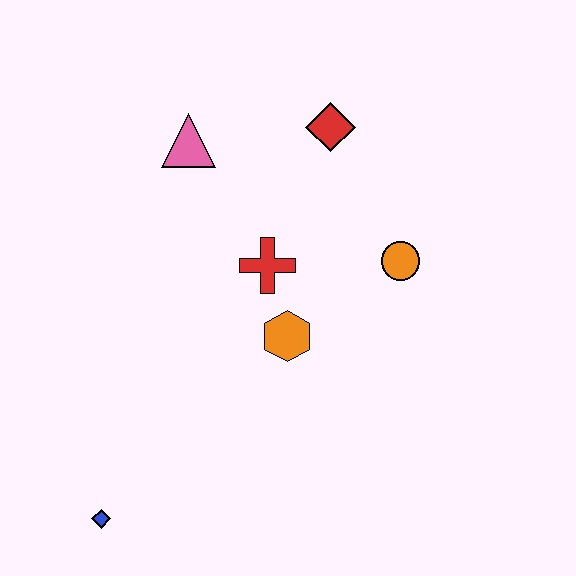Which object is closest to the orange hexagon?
The red cross is closest to the orange hexagon.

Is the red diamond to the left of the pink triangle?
No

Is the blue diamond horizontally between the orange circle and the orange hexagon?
No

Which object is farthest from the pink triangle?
The blue diamond is farthest from the pink triangle.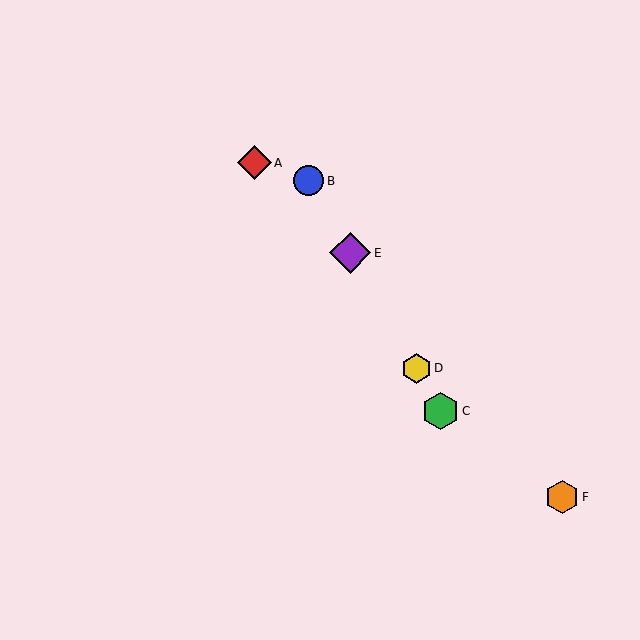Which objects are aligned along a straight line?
Objects B, C, D, E are aligned along a straight line.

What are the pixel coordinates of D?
Object D is at (416, 368).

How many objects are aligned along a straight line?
4 objects (B, C, D, E) are aligned along a straight line.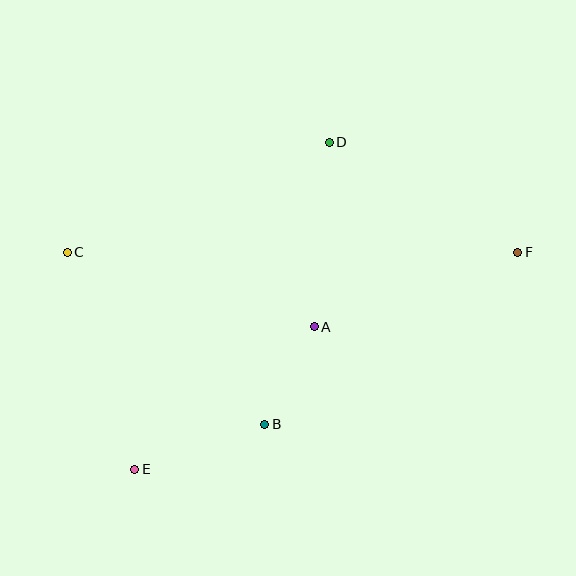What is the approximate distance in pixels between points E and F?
The distance between E and F is approximately 440 pixels.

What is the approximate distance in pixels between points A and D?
The distance between A and D is approximately 185 pixels.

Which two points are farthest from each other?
Points C and F are farthest from each other.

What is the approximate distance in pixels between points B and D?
The distance between B and D is approximately 289 pixels.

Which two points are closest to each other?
Points A and B are closest to each other.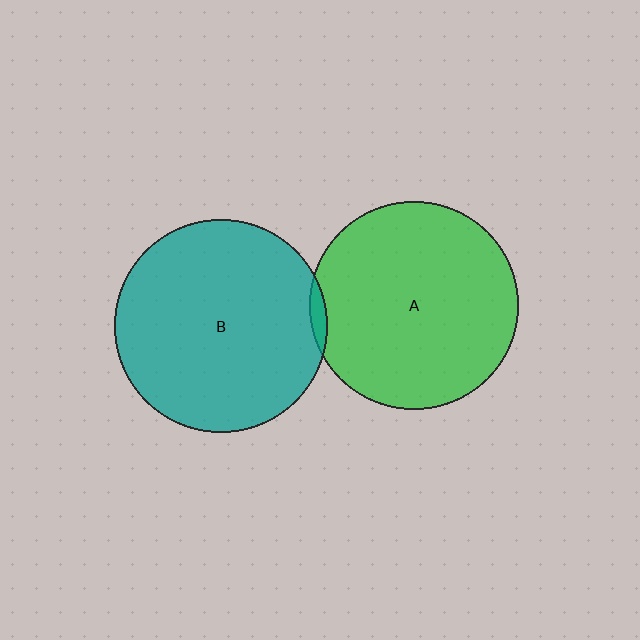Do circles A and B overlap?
Yes.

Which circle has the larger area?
Circle B (teal).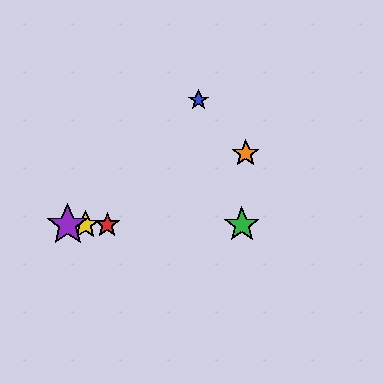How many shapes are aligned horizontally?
4 shapes (the red star, the green star, the yellow star, the purple star) are aligned horizontally.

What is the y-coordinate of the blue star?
The blue star is at y≈100.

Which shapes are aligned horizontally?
The red star, the green star, the yellow star, the purple star are aligned horizontally.